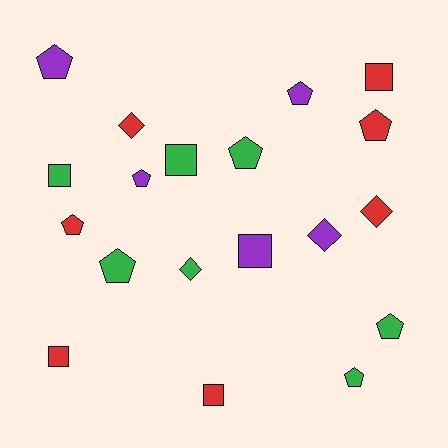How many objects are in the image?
There are 19 objects.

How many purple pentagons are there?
There are 3 purple pentagons.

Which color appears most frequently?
Red, with 7 objects.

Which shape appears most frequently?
Pentagon, with 9 objects.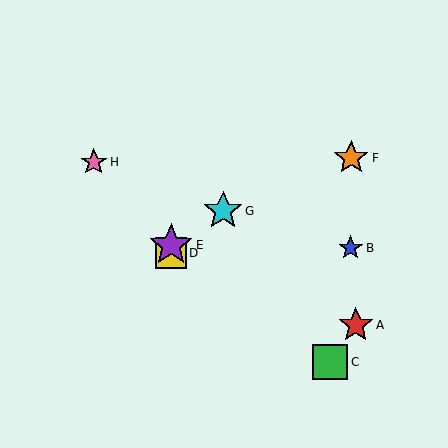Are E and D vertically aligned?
Yes, both are at x≈171.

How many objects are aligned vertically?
2 objects (D, E) are aligned vertically.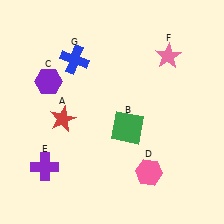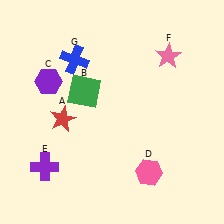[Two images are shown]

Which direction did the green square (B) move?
The green square (B) moved left.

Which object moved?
The green square (B) moved left.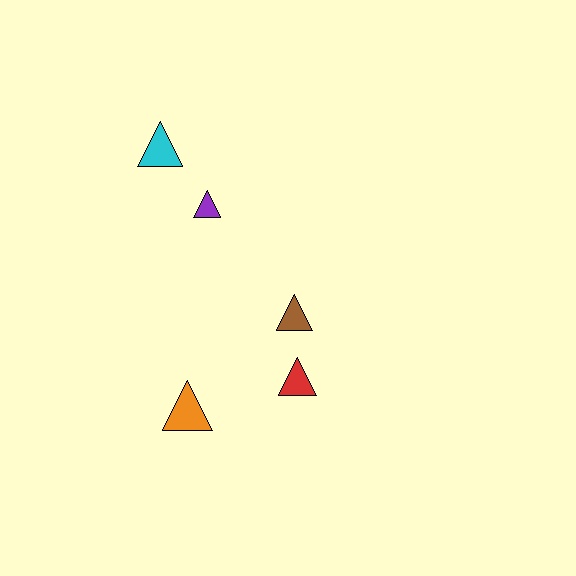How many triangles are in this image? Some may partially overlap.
There are 5 triangles.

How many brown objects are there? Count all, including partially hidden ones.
There is 1 brown object.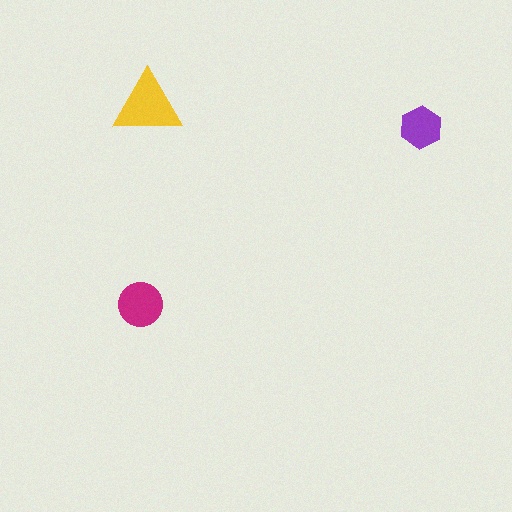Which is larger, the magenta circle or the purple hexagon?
The magenta circle.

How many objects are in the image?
There are 3 objects in the image.